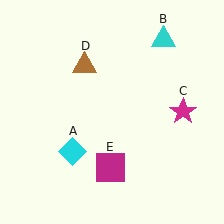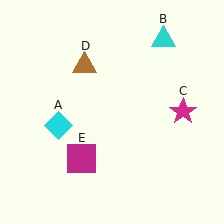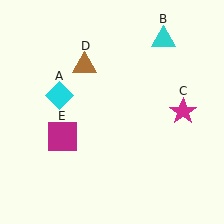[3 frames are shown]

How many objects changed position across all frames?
2 objects changed position: cyan diamond (object A), magenta square (object E).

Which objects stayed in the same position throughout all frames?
Cyan triangle (object B) and magenta star (object C) and brown triangle (object D) remained stationary.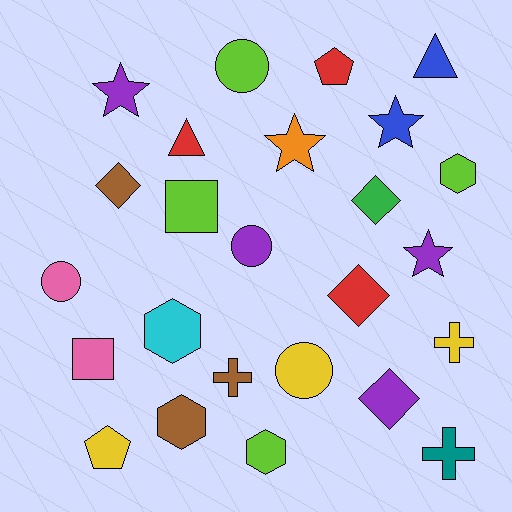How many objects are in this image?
There are 25 objects.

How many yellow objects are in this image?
There are 3 yellow objects.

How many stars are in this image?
There are 4 stars.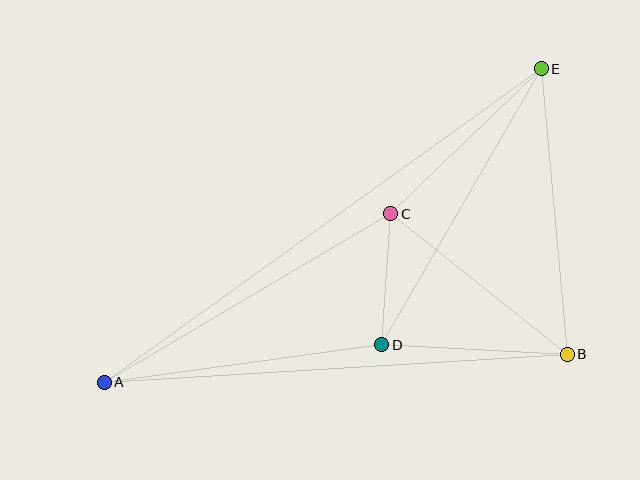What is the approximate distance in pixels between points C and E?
The distance between C and E is approximately 209 pixels.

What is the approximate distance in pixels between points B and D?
The distance between B and D is approximately 185 pixels.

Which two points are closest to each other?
Points C and D are closest to each other.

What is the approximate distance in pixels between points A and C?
The distance between A and C is approximately 332 pixels.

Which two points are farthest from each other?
Points A and E are farthest from each other.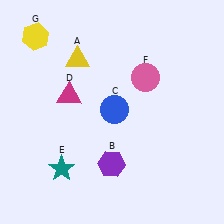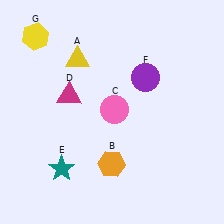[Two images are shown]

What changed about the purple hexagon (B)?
In Image 1, B is purple. In Image 2, it changed to orange.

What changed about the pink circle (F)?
In Image 1, F is pink. In Image 2, it changed to purple.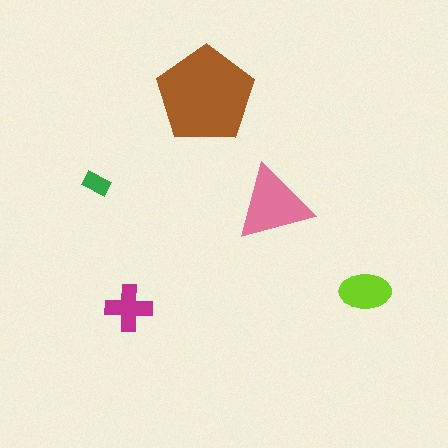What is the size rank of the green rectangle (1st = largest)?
5th.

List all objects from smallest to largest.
The green rectangle, the magenta cross, the lime ellipse, the pink triangle, the brown pentagon.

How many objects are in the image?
There are 5 objects in the image.